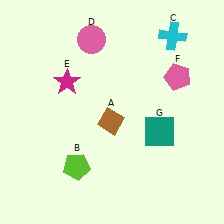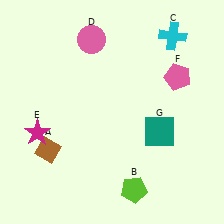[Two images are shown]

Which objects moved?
The objects that moved are: the brown diamond (A), the lime pentagon (B), the magenta star (E).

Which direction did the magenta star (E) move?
The magenta star (E) moved down.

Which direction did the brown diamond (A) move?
The brown diamond (A) moved left.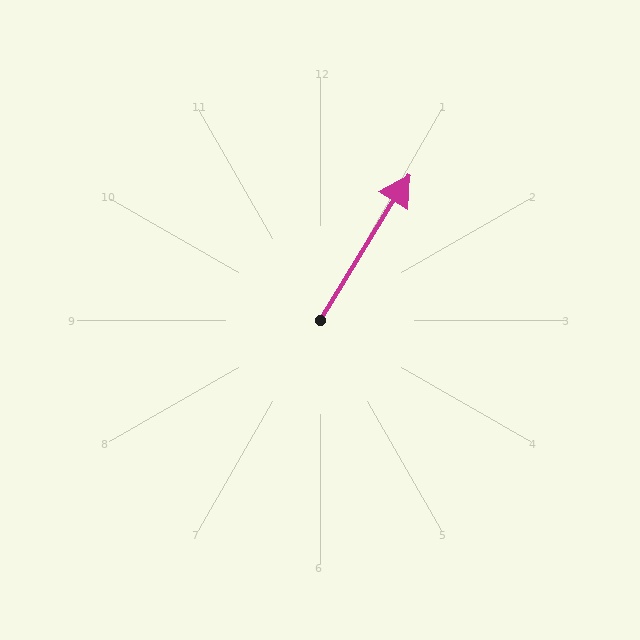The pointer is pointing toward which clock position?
Roughly 1 o'clock.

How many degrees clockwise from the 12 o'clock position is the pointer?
Approximately 31 degrees.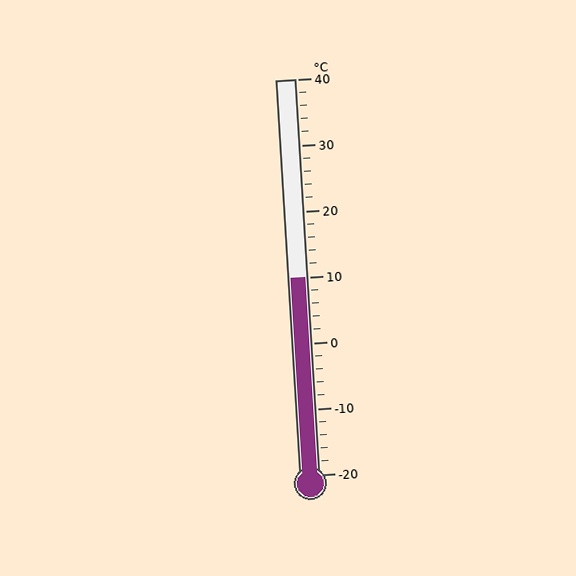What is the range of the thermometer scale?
The thermometer scale ranges from -20°C to 40°C.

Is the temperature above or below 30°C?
The temperature is below 30°C.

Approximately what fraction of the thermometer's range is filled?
The thermometer is filled to approximately 50% of its range.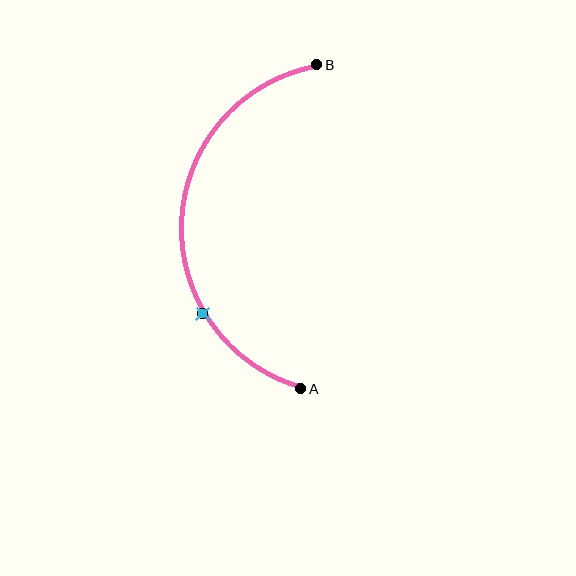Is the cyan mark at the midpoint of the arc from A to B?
No. The cyan mark lies on the arc but is closer to endpoint A. The arc midpoint would be at the point on the curve equidistant along the arc from both A and B.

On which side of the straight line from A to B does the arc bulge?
The arc bulges to the left of the straight line connecting A and B.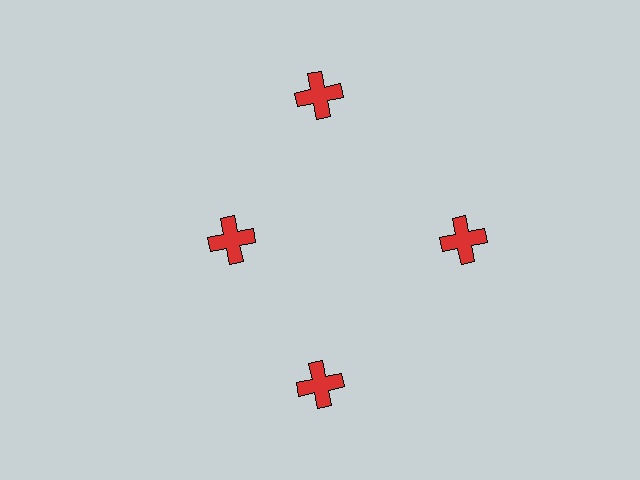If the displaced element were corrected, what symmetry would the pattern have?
It would have 4-fold rotational symmetry — the pattern would map onto itself every 90 degrees.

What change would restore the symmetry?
The symmetry would be restored by moving it outward, back onto the ring so that all 4 crosses sit at equal angles and equal distance from the center.